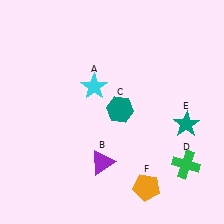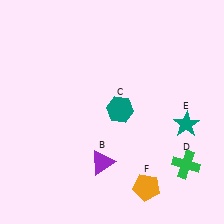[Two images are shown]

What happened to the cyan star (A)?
The cyan star (A) was removed in Image 2. It was in the top-left area of Image 1.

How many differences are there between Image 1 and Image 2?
There is 1 difference between the two images.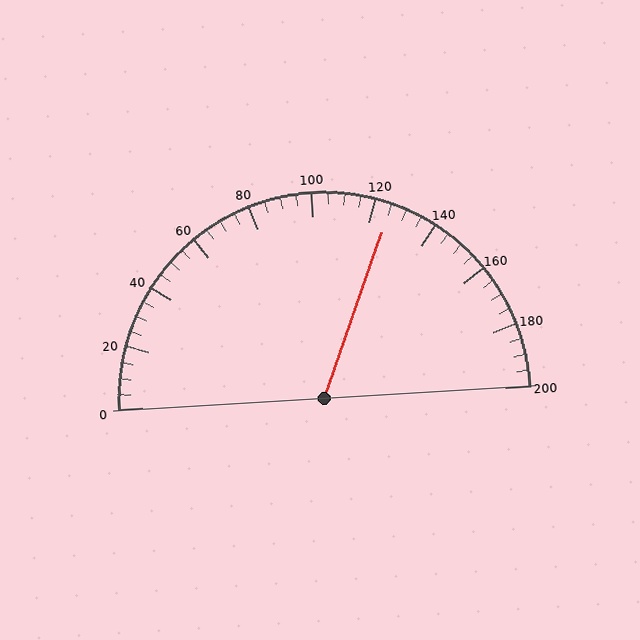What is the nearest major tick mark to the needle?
The nearest major tick mark is 120.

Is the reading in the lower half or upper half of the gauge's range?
The reading is in the upper half of the range (0 to 200).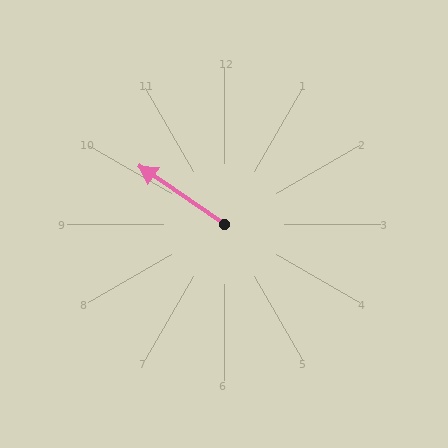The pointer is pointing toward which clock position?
Roughly 10 o'clock.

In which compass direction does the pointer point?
Northwest.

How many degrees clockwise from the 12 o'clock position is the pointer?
Approximately 304 degrees.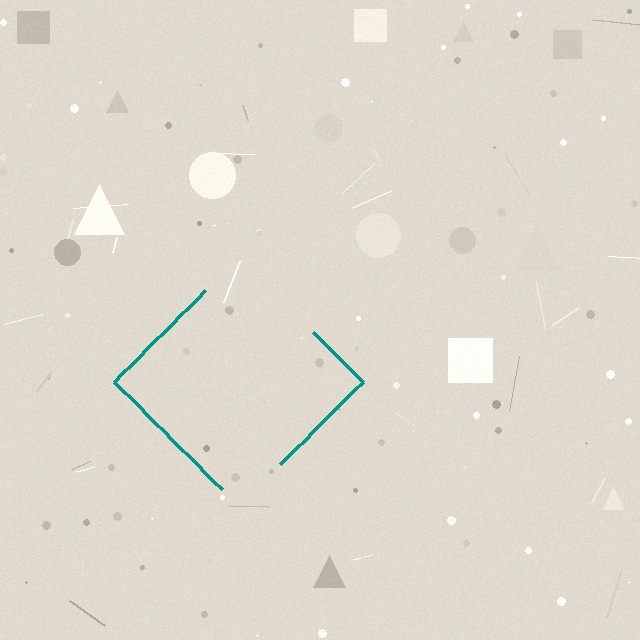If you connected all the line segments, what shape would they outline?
They would outline a diamond.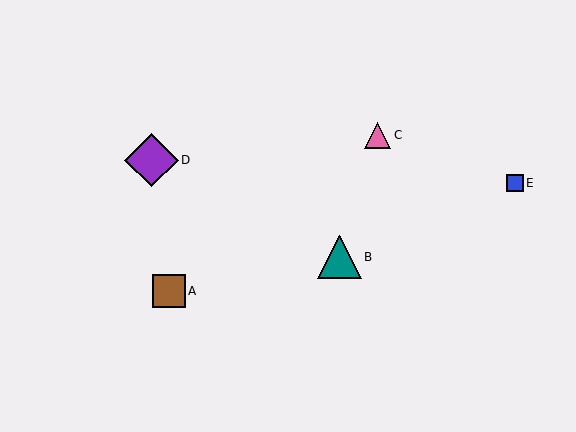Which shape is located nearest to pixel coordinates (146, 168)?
The purple diamond (labeled D) at (152, 160) is nearest to that location.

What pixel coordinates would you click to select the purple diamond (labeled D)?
Click at (152, 160) to select the purple diamond D.